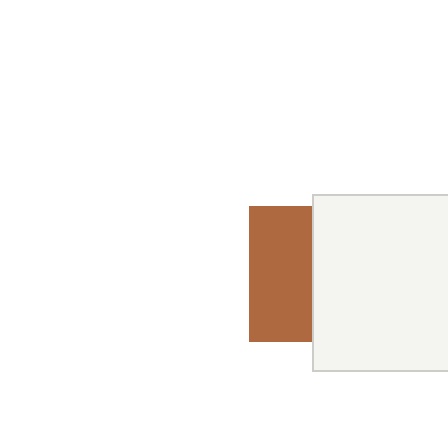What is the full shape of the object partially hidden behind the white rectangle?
The partially hidden object is a brown square.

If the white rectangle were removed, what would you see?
You would see the complete brown square.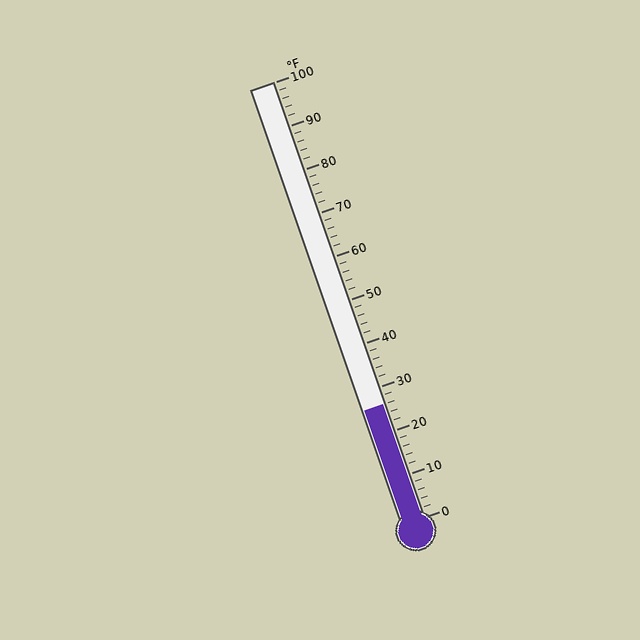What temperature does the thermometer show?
The thermometer shows approximately 26°F.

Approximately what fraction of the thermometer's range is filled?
The thermometer is filled to approximately 25% of its range.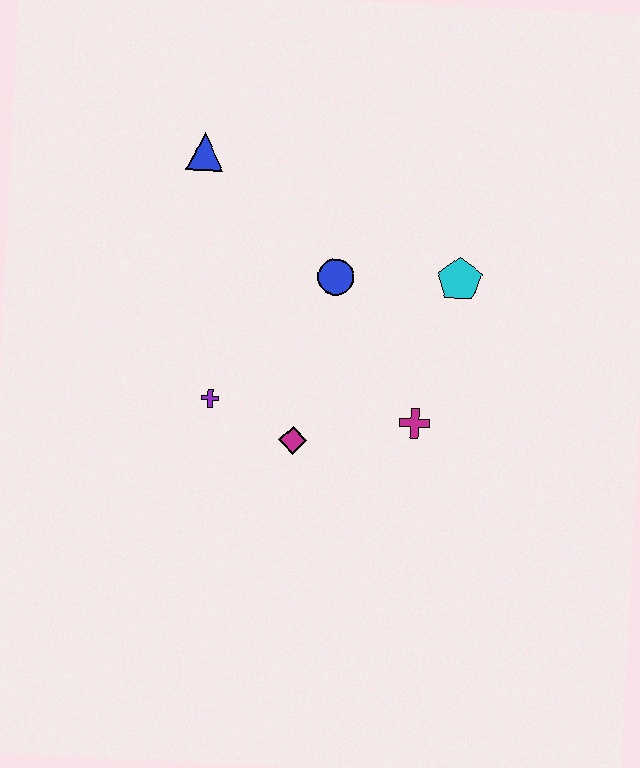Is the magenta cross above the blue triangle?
No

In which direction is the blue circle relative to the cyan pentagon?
The blue circle is to the left of the cyan pentagon.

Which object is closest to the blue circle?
The cyan pentagon is closest to the blue circle.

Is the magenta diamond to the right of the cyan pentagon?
No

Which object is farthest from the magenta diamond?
The blue triangle is farthest from the magenta diamond.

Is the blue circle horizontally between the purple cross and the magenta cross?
Yes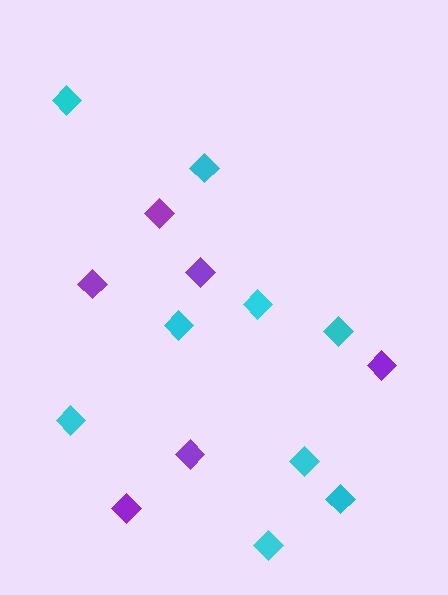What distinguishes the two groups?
There are 2 groups: one group of purple diamonds (6) and one group of cyan diamonds (9).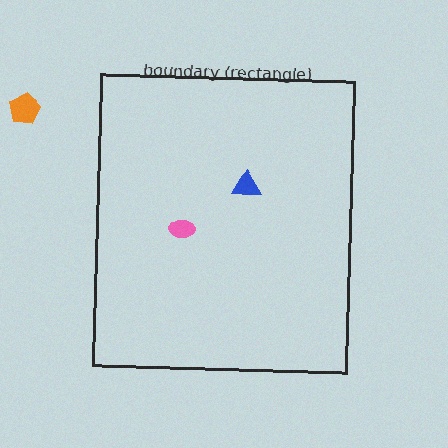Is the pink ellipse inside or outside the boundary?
Inside.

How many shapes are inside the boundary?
2 inside, 1 outside.